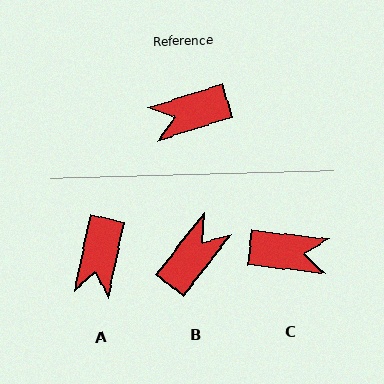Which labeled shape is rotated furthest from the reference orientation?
C, about 156 degrees away.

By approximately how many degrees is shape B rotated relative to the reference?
Approximately 145 degrees clockwise.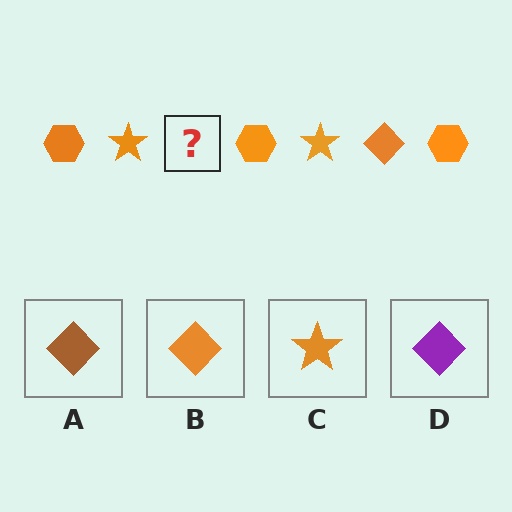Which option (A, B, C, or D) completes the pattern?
B.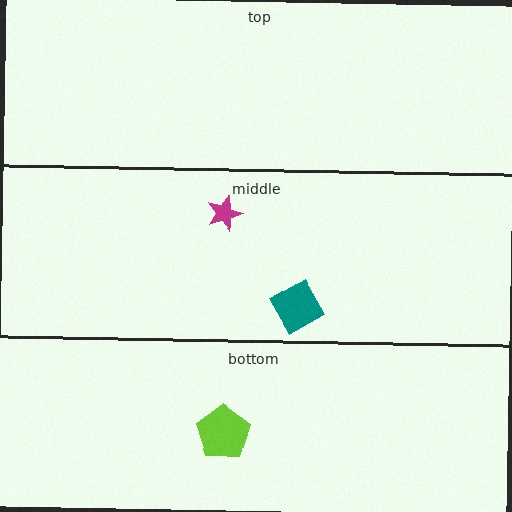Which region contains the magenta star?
The middle region.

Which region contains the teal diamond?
The middle region.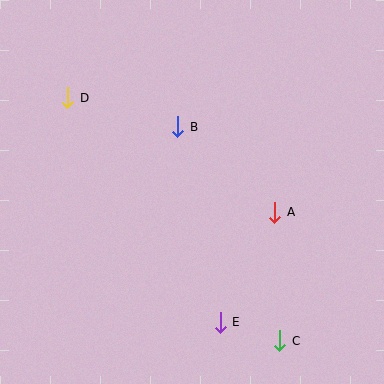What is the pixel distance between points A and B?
The distance between A and B is 130 pixels.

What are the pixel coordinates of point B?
Point B is at (178, 127).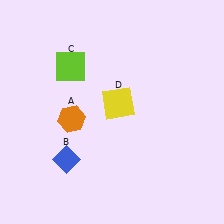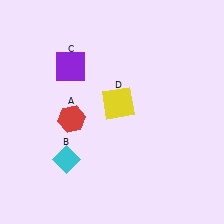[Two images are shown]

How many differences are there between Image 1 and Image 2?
There are 3 differences between the two images.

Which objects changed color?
A changed from orange to red. B changed from blue to cyan. C changed from lime to purple.